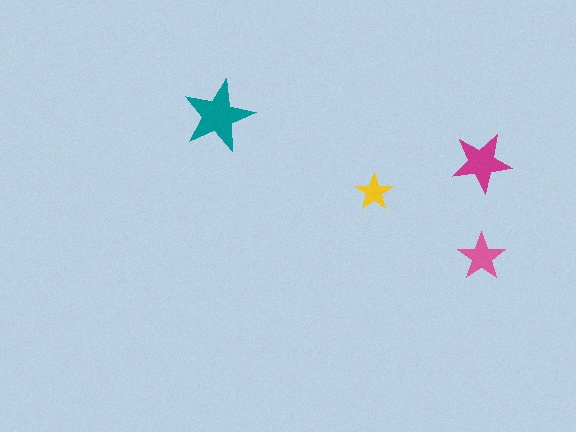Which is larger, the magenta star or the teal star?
The teal one.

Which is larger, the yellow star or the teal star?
The teal one.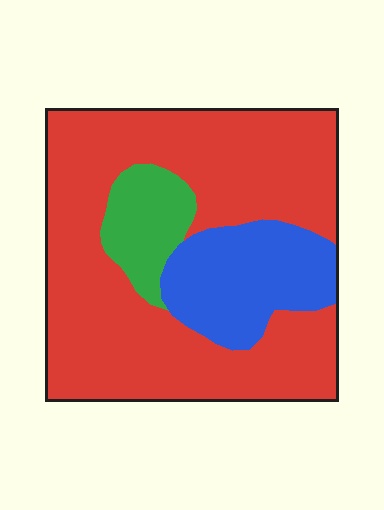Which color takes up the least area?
Green, at roughly 10%.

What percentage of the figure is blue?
Blue covers around 20% of the figure.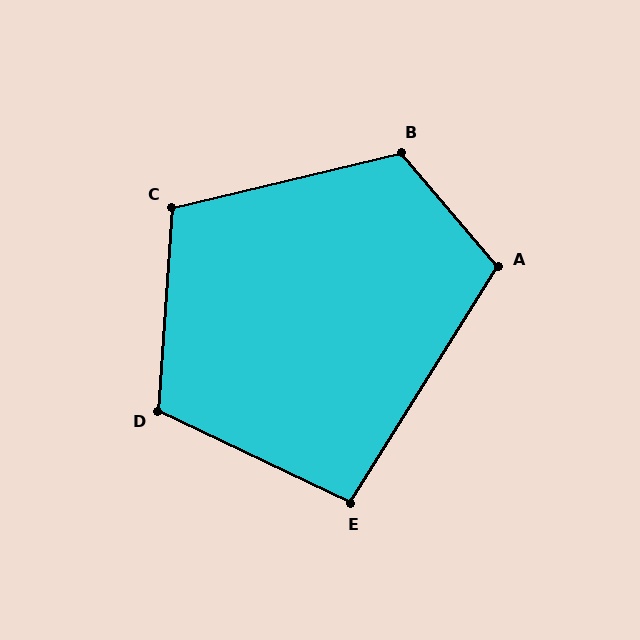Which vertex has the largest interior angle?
B, at approximately 117 degrees.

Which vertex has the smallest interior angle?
E, at approximately 96 degrees.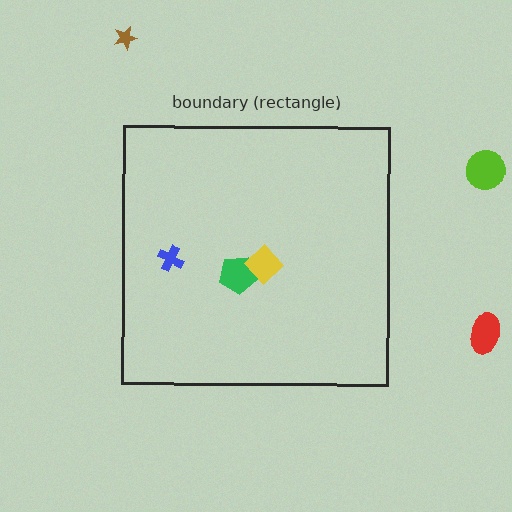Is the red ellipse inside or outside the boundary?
Outside.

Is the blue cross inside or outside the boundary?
Inside.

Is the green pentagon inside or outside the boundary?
Inside.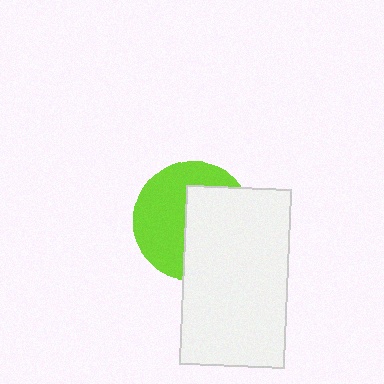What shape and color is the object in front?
The object in front is a white rectangle.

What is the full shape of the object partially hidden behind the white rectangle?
The partially hidden object is a lime circle.